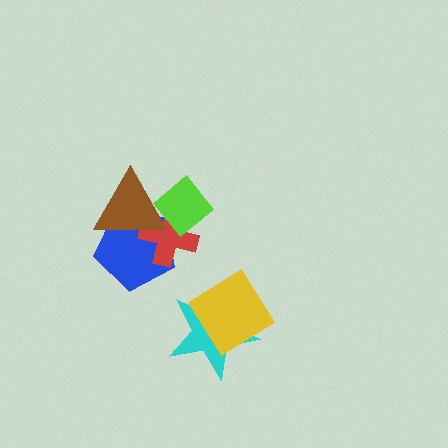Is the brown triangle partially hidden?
Yes, it is partially covered by another shape.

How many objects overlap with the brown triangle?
3 objects overlap with the brown triangle.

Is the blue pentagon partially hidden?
Yes, it is partially covered by another shape.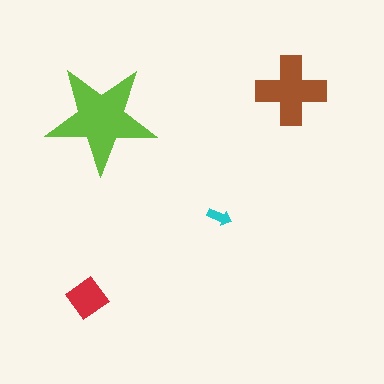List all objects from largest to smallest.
The lime star, the brown cross, the red diamond, the cyan arrow.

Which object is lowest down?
The red diamond is bottommost.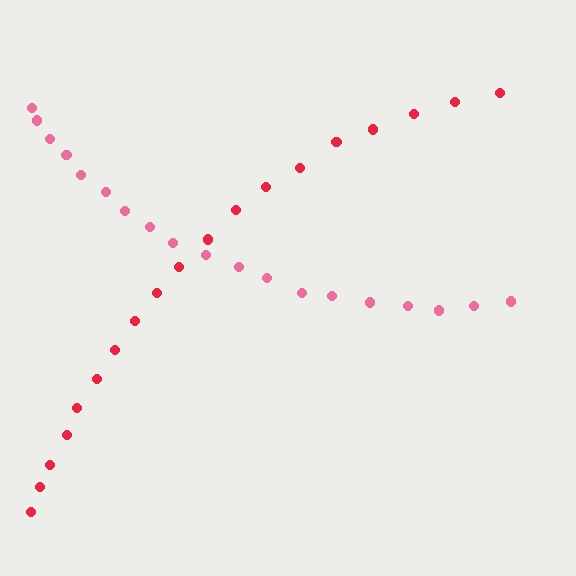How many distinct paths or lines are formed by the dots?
There are 2 distinct paths.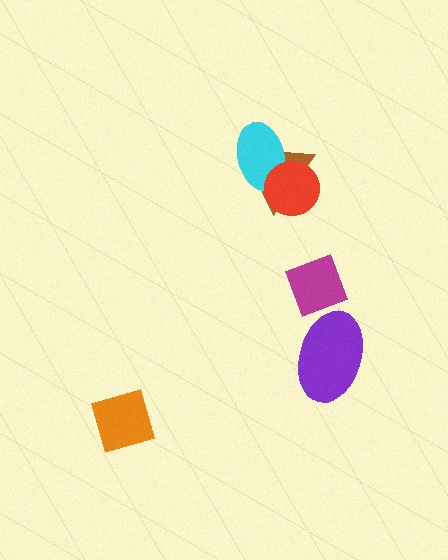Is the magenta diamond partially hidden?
Yes, it is partially covered by another shape.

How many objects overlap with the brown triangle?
2 objects overlap with the brown triangle.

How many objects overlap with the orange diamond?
0 objects overlap with the orange diamond.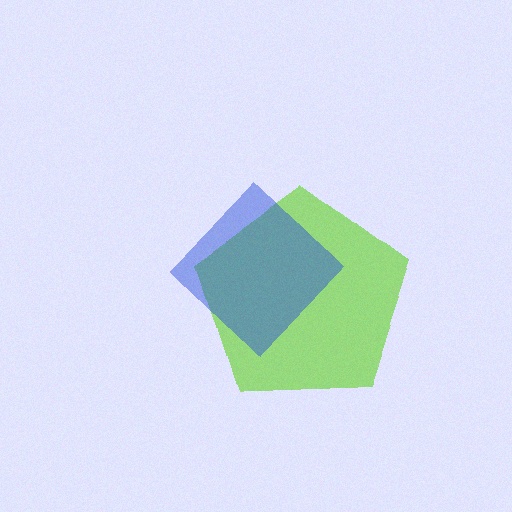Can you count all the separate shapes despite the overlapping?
Yes, there are 2 separate shapes.